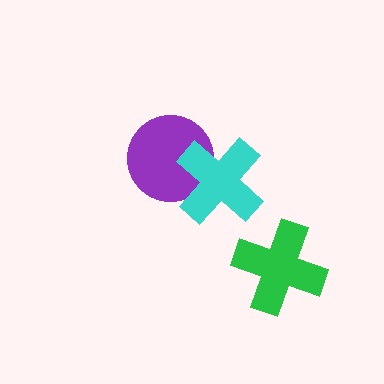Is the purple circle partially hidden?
Yes, it is partially covered by another shape.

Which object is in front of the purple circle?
The cyan cross is in front of the purple circle.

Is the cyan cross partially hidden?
No, no other shape covers it.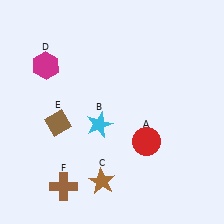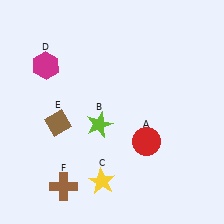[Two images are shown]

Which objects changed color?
B changed from cyan to lime. C changed from brown to yellow.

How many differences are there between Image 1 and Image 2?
There are 2 differences between the two images.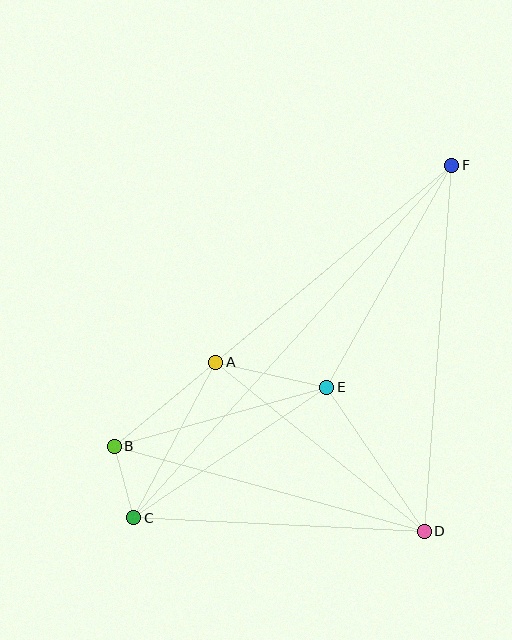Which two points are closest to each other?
Points B and C are closest to each other.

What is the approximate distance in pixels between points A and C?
The distance between A and C is approximately 175 pixels.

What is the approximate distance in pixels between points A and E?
The distance between A and E is approximately 114 pixels.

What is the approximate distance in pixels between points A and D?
The distance between A and D is approximately 268 pixels.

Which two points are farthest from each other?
Points C and F are farthest from each other.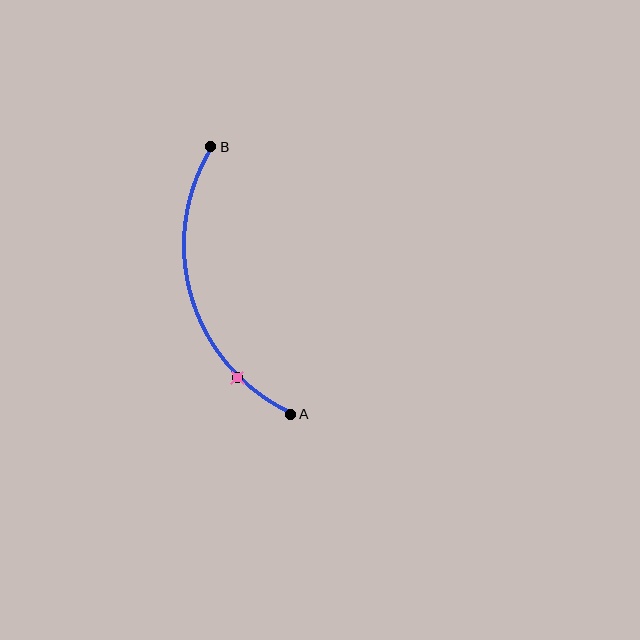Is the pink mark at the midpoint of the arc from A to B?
No. The pink mark lies on the arc but is closer to endpoint A. The arc midpoint would be at the point on the curve equidistant along the arc from both A and B.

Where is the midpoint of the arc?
The arc midpoint is the point on the curve farthest from the straight line joining A and B. It sits to the left of that line.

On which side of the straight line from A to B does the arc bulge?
The arc bulges to the left of the straight line connecting A and B.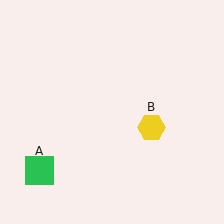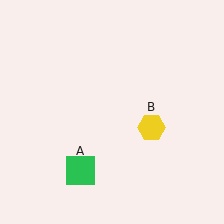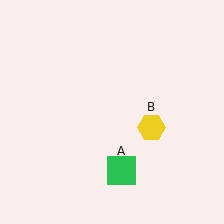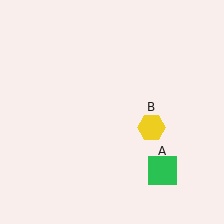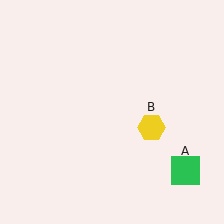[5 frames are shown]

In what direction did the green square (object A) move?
The green square (object A) moved right.